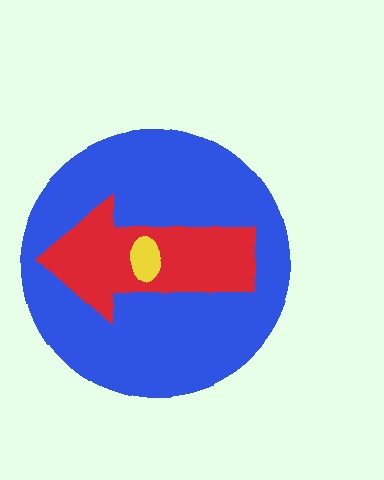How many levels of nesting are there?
3.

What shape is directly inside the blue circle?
The red arrow.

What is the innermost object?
The yellow ellipse.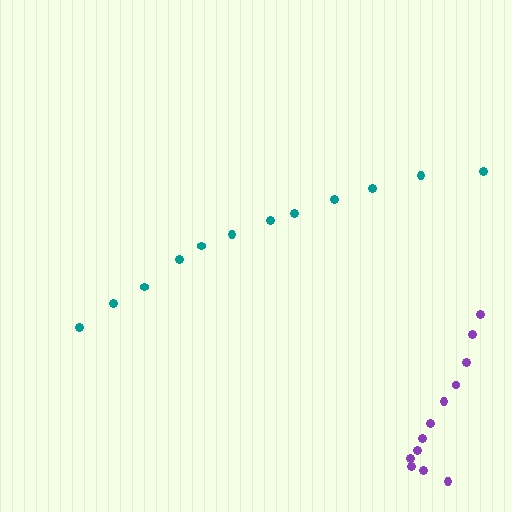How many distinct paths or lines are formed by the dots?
There are 2 distinct paths.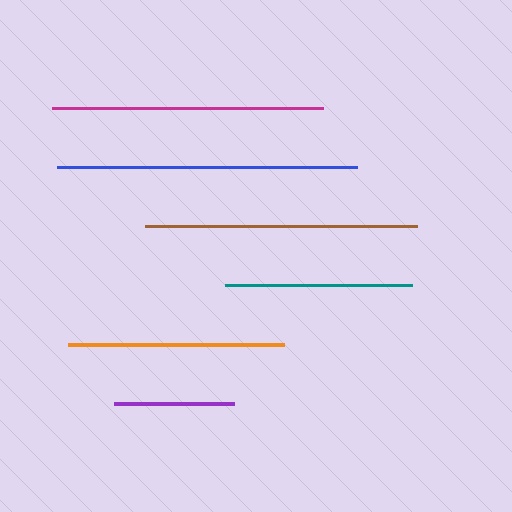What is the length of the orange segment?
The orange segment is approximately 216 pixels long.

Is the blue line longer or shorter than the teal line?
The blue line is longer than the teal line.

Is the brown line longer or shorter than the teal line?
The brown line is longer than the teal line.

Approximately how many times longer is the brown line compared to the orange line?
The brown line is approximately 1.3 times the length of the orange line.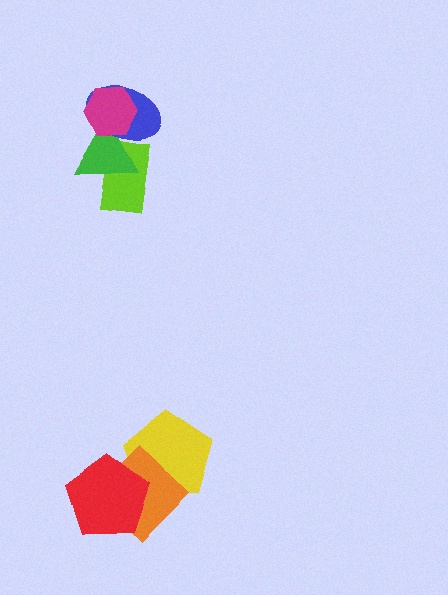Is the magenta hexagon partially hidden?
No, no other shape covers it.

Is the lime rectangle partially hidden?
Yes, it is partially covered by another shape.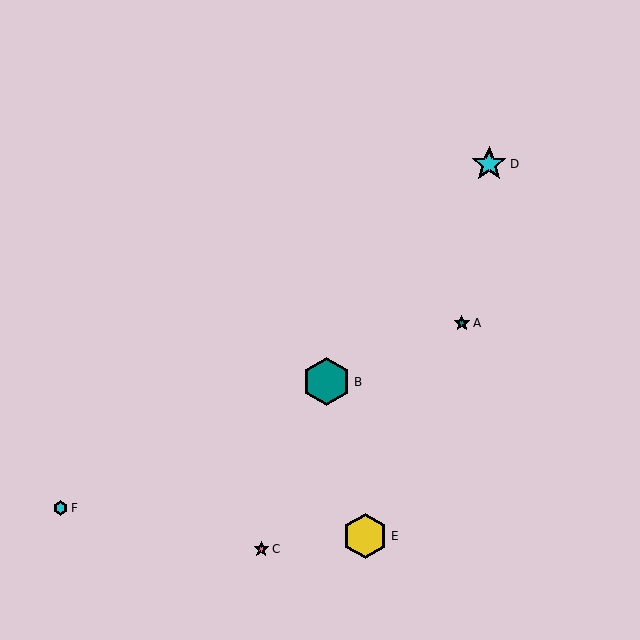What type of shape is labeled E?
Shape E is a yellow hexagon.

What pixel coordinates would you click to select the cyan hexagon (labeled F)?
Click at (61, 508) to select the cyan hexagon F.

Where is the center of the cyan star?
The center of the cyan star is at (489, 164).